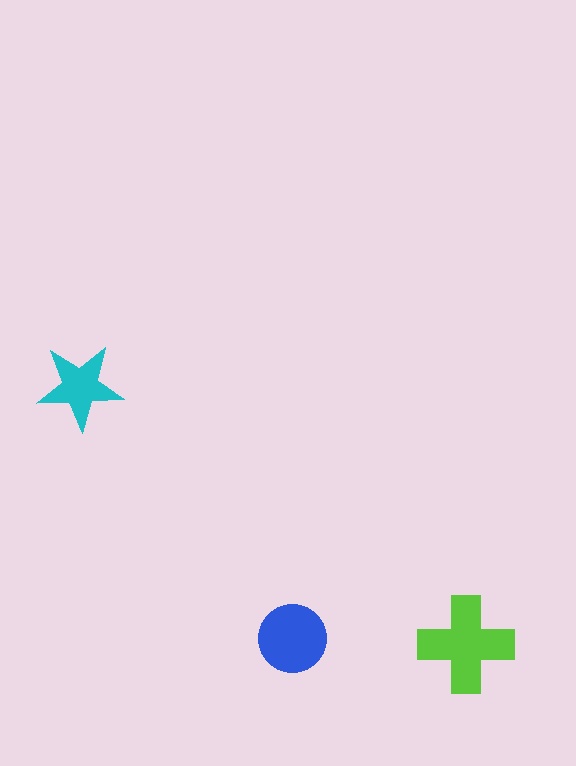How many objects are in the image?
There are 3 objects in the image.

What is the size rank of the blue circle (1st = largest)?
2nd.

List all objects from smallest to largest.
The cyan star, the blue circle, the lime cross.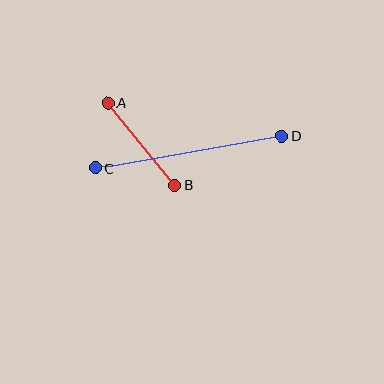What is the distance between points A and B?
The distance is approximately 106 pixels.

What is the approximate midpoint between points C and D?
The midpoint is at approximately (189, 152) pixels.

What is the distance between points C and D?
The distance is approximately 189 pixels.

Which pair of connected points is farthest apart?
Points C and D are farthest apart.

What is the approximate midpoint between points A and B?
The midpoint is at approximately (141, 144) pixels.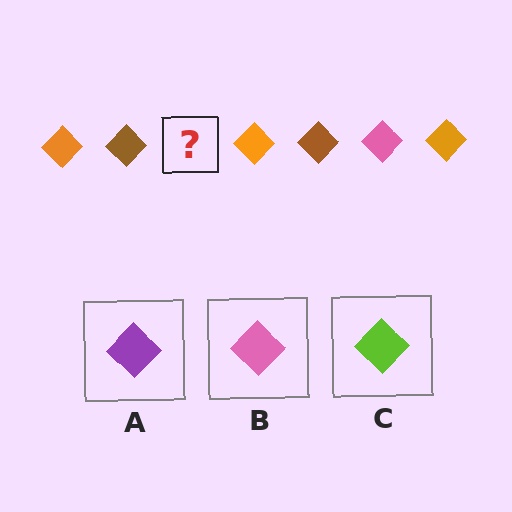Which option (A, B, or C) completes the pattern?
B.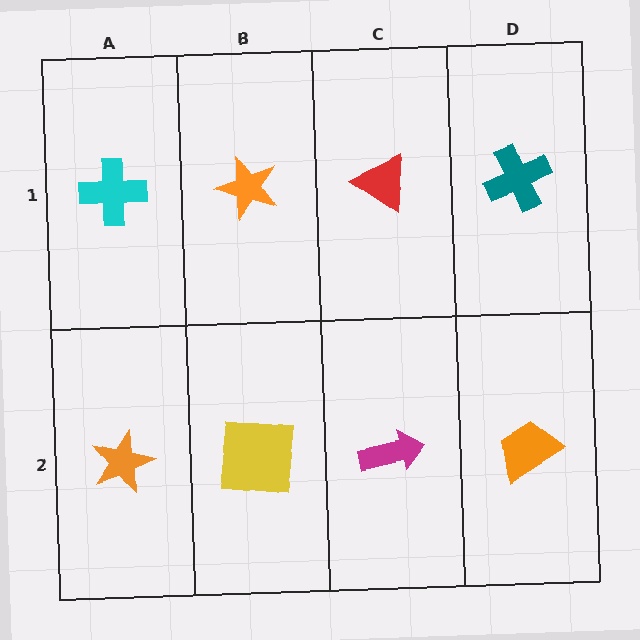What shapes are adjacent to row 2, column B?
An orange star (row 1, column B), an orange star (row 2, column A), a magenta arrow (row 2, column C).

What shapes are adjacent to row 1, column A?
An orange star (row 2, column A), an orange star (row 1, column B).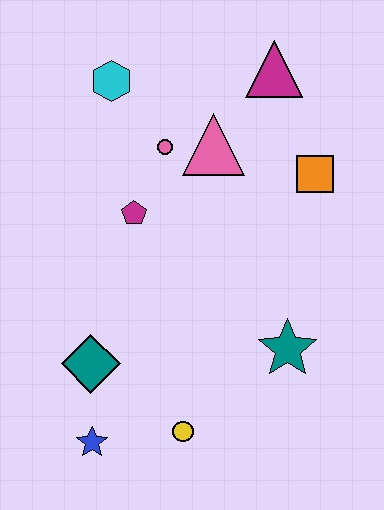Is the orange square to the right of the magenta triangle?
Yes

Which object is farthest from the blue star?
The magenta triangle is farthest from the blue star.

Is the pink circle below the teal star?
No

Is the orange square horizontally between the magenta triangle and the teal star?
No